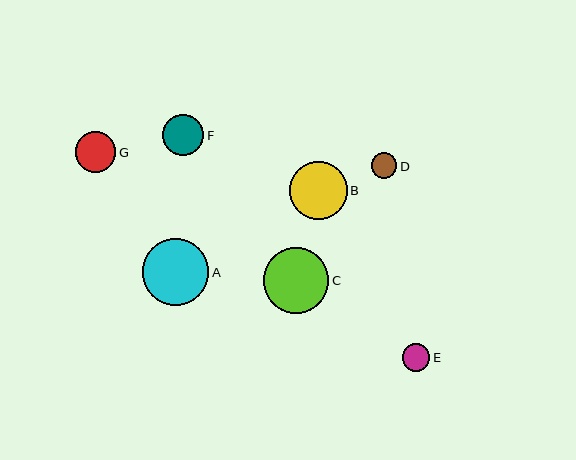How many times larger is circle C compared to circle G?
Circle C is approximately 1.6 times the size of circle G.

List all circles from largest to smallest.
From largest to smallest: A, C, B, F, G, E, D.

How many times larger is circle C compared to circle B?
Circle C is approximately 1.1 times the size of circle B.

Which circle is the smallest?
Circle D is the smallest with a size of approximately 25 pixels.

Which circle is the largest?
Circle A is the largest with a size of approximately 66 pixels.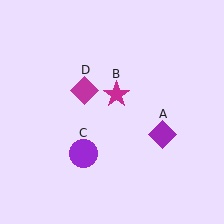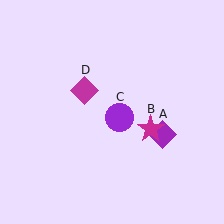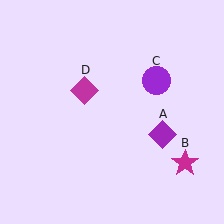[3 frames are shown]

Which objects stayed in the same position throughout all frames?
Purple diamond (object A) and magenta diamond (object D) remained stationary.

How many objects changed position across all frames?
2 objects changed position: magenta star (object B), purple circle (object C).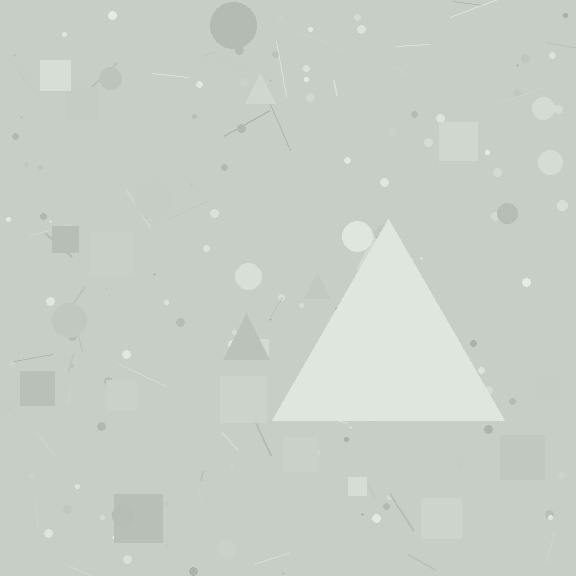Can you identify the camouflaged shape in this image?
The camouflaged shape is a triangle.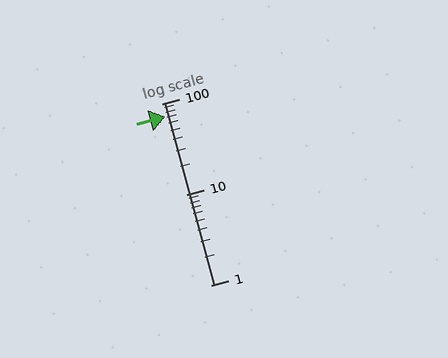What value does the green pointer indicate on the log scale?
The pointer indicates approximately 72.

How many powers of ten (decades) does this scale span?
The scale spans 2 decades, from 1 to 100.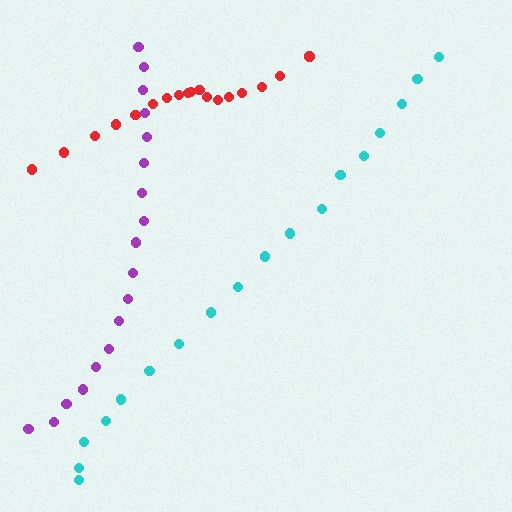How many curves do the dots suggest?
There are 3 distinct paths.